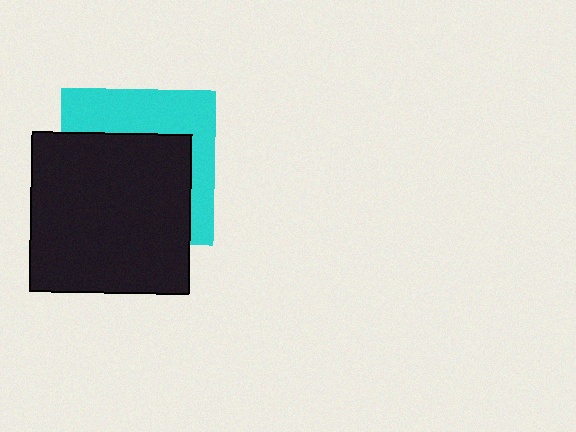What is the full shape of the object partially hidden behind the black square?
The partially hidden object is a cyan square.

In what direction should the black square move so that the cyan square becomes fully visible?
The black square should move down. That is the shortest direction to clear the overlap and leave the cyan square fully visible.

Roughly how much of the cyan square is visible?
A small part of it is visible (roughly 38%).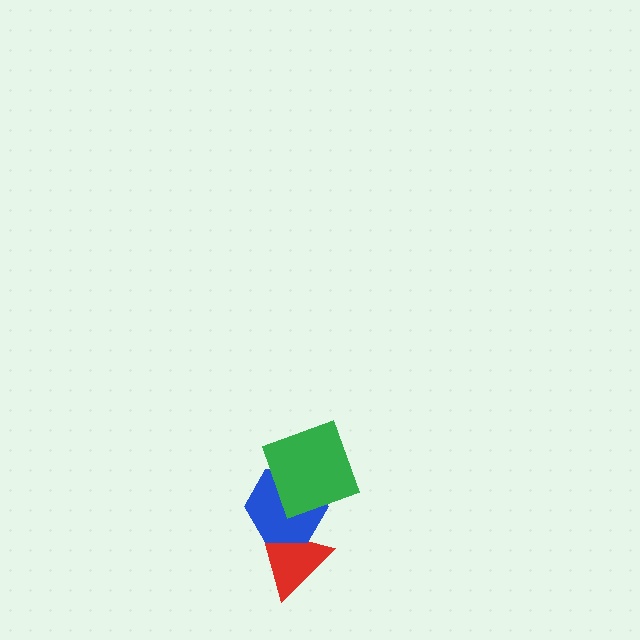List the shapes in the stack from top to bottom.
From top to bottom: the green square, the blue hexagon, the red triangle.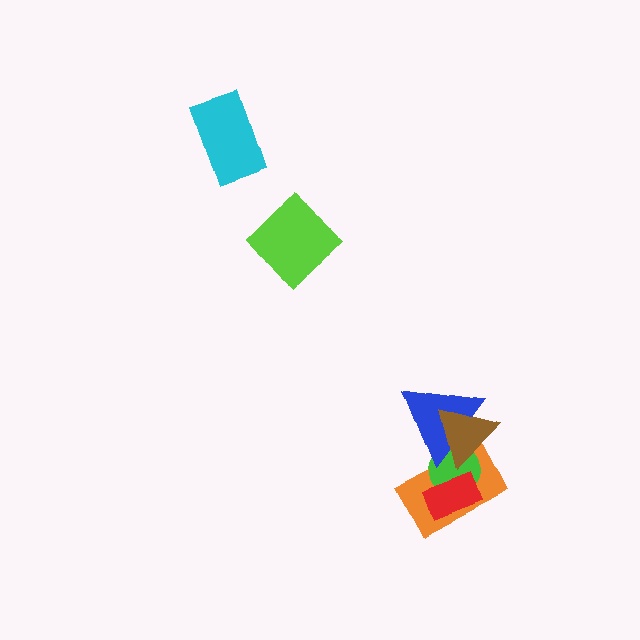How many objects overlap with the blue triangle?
3 objects overlap with the blue triangle.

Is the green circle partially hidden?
Yes, it is partially covered by another shape.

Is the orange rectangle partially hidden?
Yes, it is partially covered by another shape.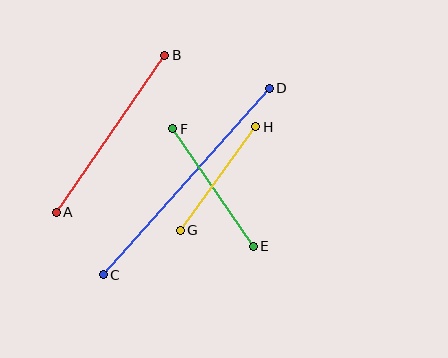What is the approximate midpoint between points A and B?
The midpoint is at approximately (110, 134) pixels.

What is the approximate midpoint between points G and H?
The midpoint is at approximately (218, 178) pixels.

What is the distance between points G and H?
The distance is approximately 128 pixels.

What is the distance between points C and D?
The distance is approximately 249 pixels.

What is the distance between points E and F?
The distance is approximately 142 pixels.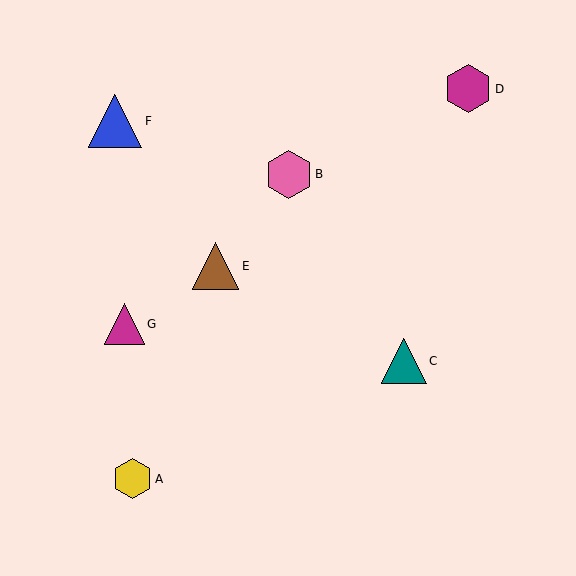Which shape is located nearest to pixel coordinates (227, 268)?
The brown triangle (labeled E) at (215, 266) is nearest to that location.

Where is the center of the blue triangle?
The center of the blue triangle is at (115, 121).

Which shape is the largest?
The blue triangle (labeled F) is the largest.